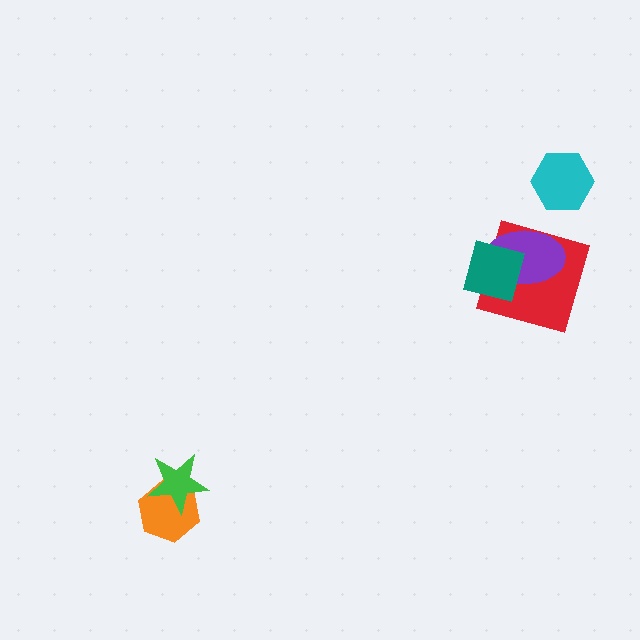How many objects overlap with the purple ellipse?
2 objects overlap with the purple ellipse.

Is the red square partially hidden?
Yes, it is partially covered by another shape.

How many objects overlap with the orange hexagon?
1 object overlaps with the orange hexagon.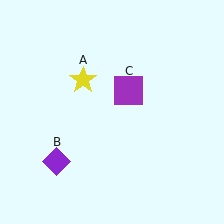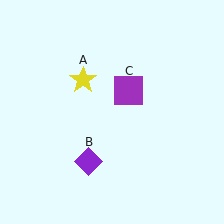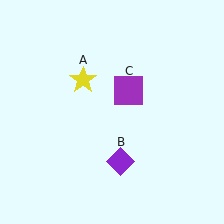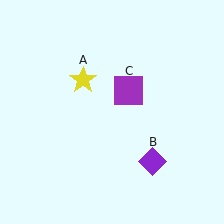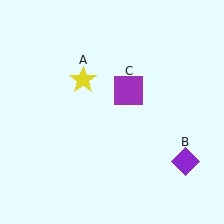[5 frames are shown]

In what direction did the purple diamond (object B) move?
The purple diamond (object B) moved right.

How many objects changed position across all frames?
1 object changed position: purple diamond (object B).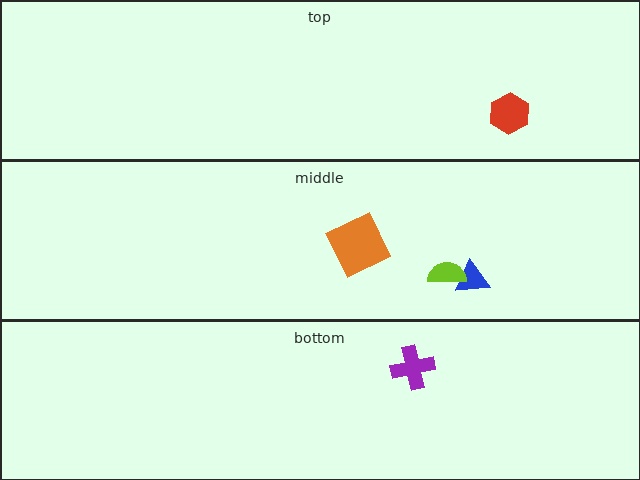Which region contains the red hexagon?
The top region.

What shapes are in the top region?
The red hexagon.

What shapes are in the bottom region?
The purple cross.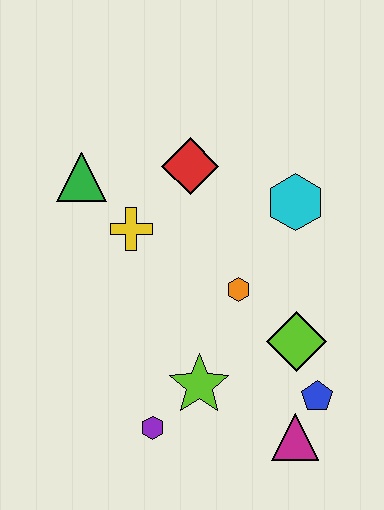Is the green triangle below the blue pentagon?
No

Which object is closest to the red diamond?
The yellow cross is closest to the red diamond.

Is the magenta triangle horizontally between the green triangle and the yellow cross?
No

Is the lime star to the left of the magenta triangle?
Yes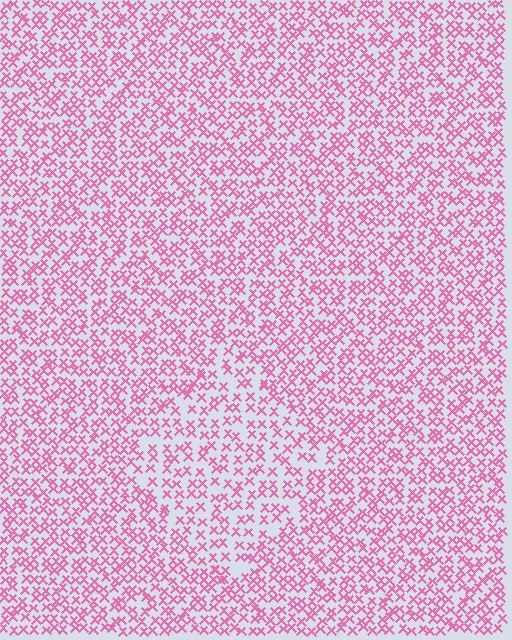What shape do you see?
I see a diamond.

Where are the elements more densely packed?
The elements are more densely packed outside the diamond boundary.